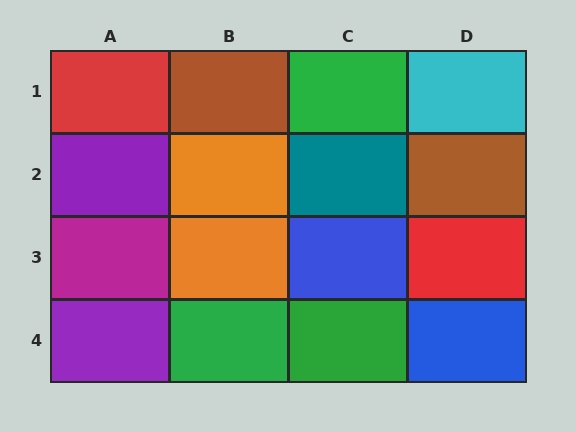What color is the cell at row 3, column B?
Orange.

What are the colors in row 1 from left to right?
Red, brown, green, cyan.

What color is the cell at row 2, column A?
Purple.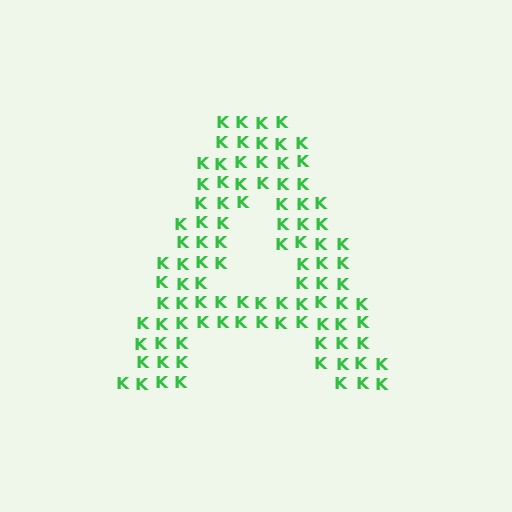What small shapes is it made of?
It is made of small letter K's.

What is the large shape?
The large shape is the letter A.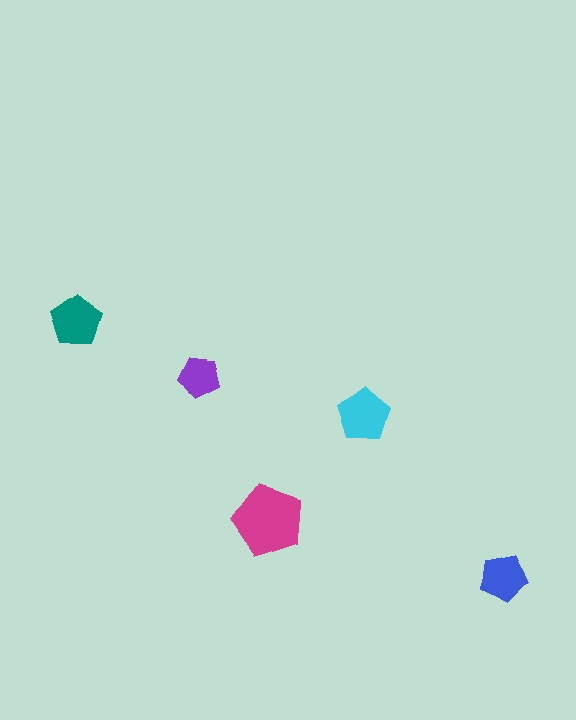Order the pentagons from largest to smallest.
the magenta one, the cyan one, the teal one, the blue one, the purple one.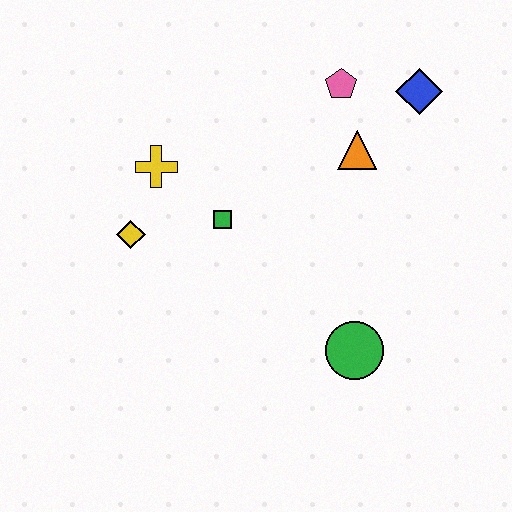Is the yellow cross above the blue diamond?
No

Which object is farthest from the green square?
The blue diamond is farthest from the green square.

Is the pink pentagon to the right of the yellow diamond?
Yes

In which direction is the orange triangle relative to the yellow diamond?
The orange triangle is to the right of the yellow diamond.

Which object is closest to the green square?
The yellow cross is closest to the green square.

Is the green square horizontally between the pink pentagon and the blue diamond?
No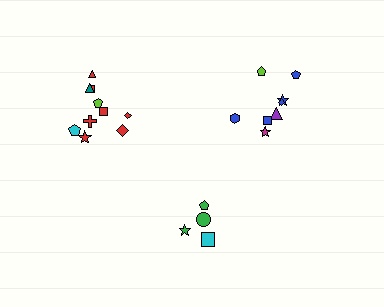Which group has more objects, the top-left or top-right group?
The top-left group.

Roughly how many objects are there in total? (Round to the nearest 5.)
Roughly 20 objects in total.